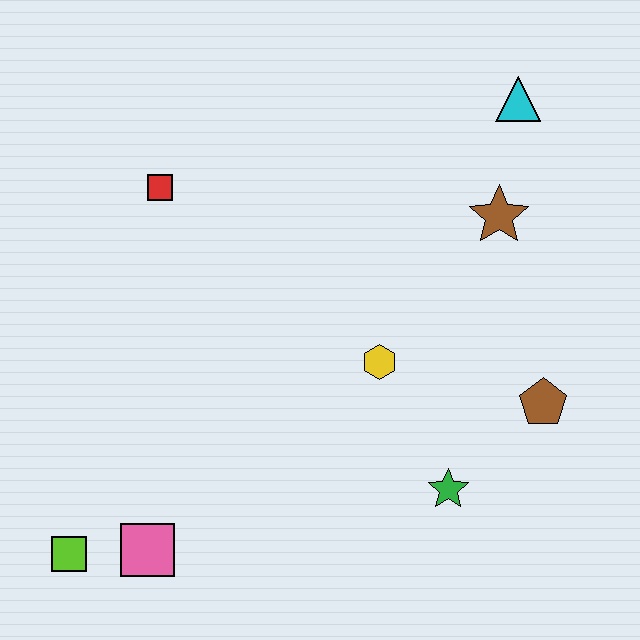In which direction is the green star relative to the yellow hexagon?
The green star is below the yellow hexagon.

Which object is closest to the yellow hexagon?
The green star is closest to the yellow hexagon.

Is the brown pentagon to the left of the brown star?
No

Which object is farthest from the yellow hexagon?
The lime square is farthest from the yellow hexagon.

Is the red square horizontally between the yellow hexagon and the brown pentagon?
No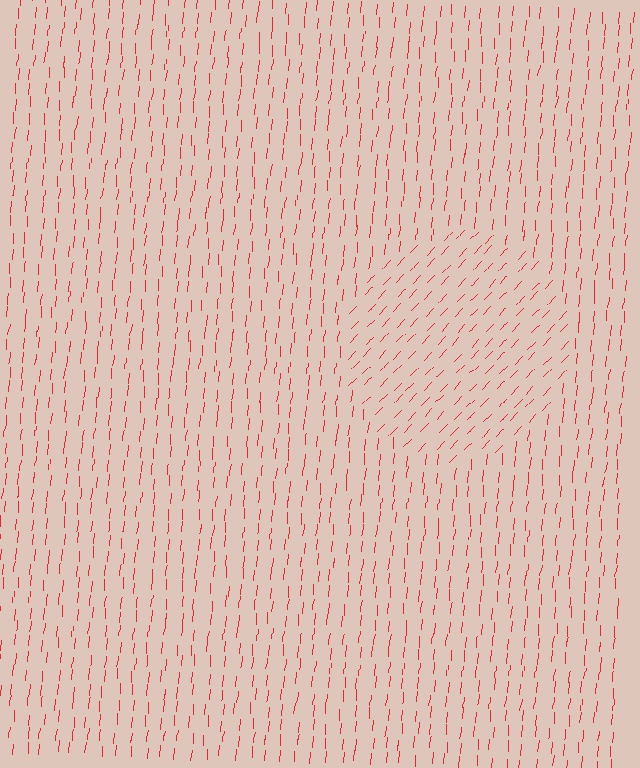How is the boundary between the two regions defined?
The boundary is defined purely by a change in line orientation (approximately 39 degrees difference). All lines are the same color and thickness.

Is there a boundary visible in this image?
Yes, there is a texture boundary formed by a change in line orientation.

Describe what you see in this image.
The image is filled with small red line segments. A circle region in the image has lines oriented differently from the surrounding lines, creating a visible texture boundary.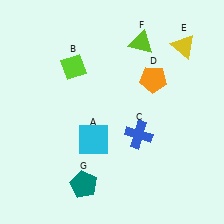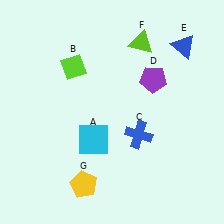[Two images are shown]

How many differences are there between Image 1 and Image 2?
There are 3 differences between the two images.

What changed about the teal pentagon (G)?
In Image 1, G is teal. In Image 2, it changed to yellow.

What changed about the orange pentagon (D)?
In Image 1, D is orange. In Image 2, it changed to purple.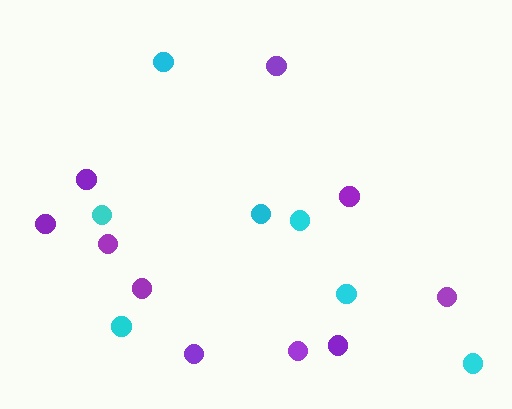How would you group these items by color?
There are 2 groups: one group of cyan circles (7) and one group of purple circles (10).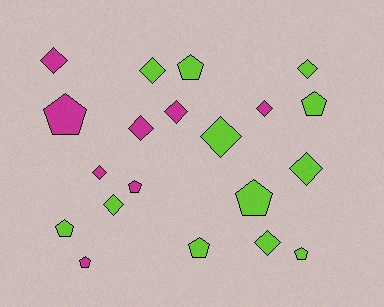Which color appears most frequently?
Lime, with 12 objects.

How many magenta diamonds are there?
There are 5 magenta diamonds.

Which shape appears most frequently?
Diamond, with 11 objects.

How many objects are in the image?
There are 20 objects.